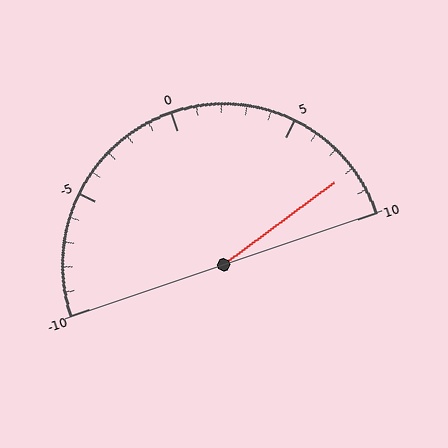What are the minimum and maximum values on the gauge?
The gauge ranges from -10 to 10.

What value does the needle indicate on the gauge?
The needle indicates approximately 8.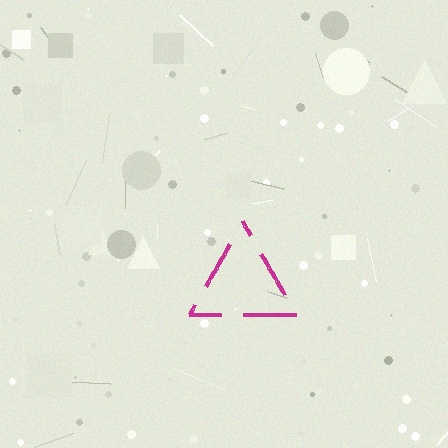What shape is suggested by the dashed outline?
The dashed outline suggests a triangle.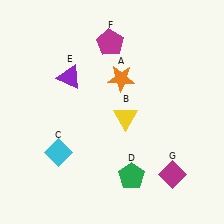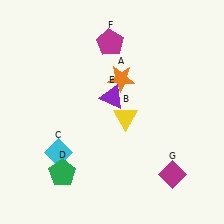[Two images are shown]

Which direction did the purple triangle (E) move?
The purple triangle (E) moved right.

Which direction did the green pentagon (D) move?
The green pentagon (D) moved left.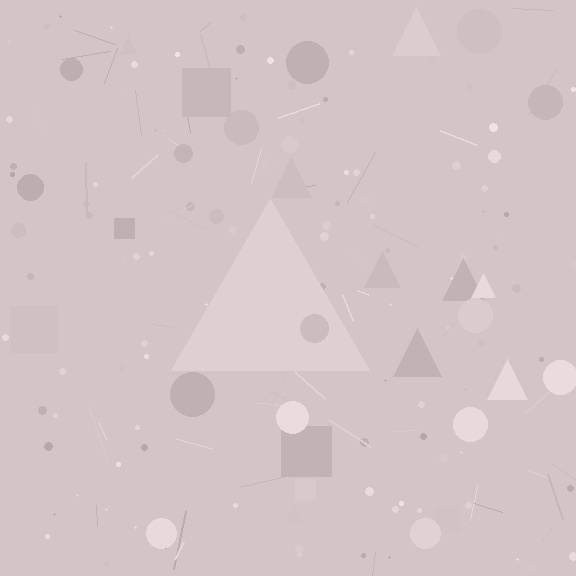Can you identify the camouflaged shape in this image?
The camouflaged shape is a triangle.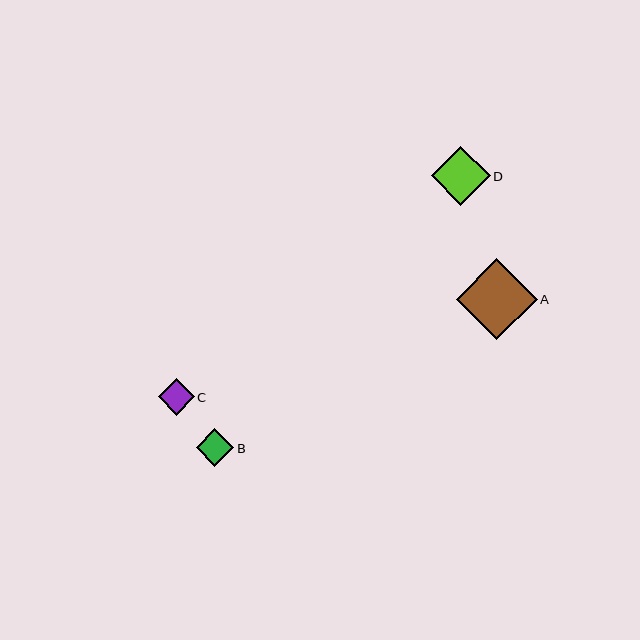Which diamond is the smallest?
Diamond C is the smallest with a size of approximately 36 pixels.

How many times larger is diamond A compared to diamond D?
Diamond A is approximately 1.4 times the size of diamond D.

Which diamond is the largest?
Diamond A is the largest with a size of approximately 81 pixels.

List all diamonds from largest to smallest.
From largest to smallest: A, D, B, C.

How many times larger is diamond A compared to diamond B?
Diamond A is approximately 2.2 times the size of diamond B.